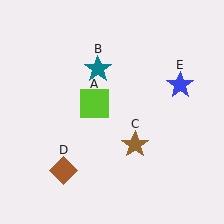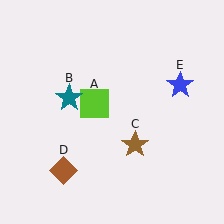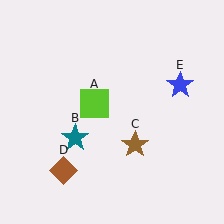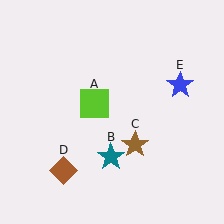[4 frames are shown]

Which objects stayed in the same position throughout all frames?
Lime square (object A) and brown star (object C) and brown diamond (object D) and blue star (object E) remained stationary.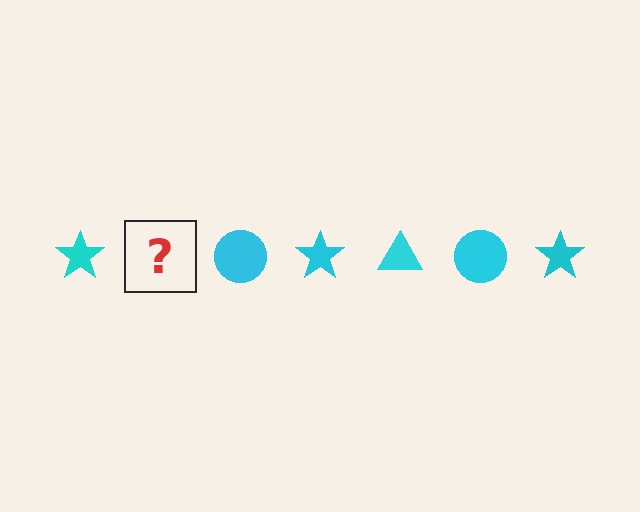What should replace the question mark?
The question mark should be replaced with a cyan triangle.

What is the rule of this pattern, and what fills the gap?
The rule is that the pattern cycles through star, triangle, circle shapes in cyan. The gap should be filled with a cyan triangle.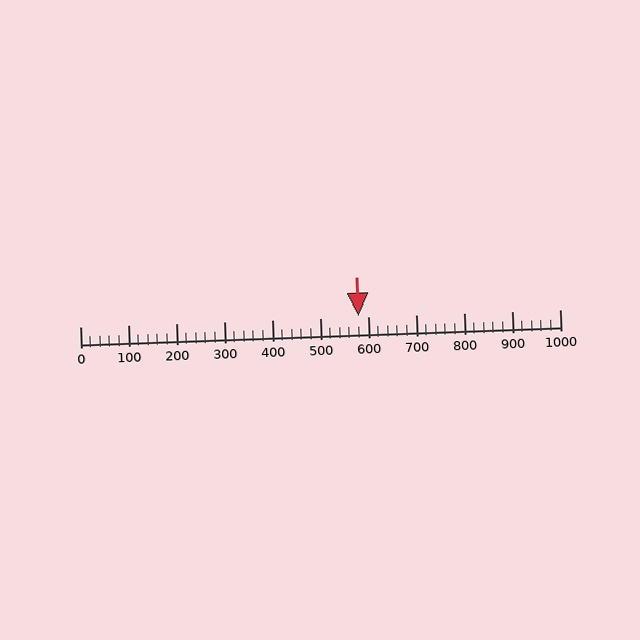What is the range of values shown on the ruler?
The ruler shows values from 0 to 1000.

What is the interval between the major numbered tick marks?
The major tick marks are spaced 100 units apart.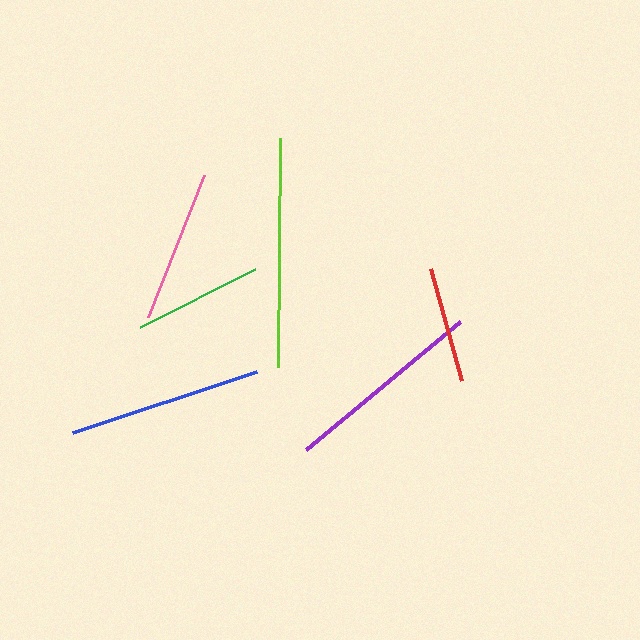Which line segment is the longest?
The lime line is the longest at approximately 229 pixels.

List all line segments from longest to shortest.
From longest to shortest: lime, purple, blue, pink, green, red.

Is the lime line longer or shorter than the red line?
The lime line is longer than the red line.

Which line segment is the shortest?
The red line is the shortest at approximately 116 pixels.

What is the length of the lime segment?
The lime segment is approximately 229 pixels long.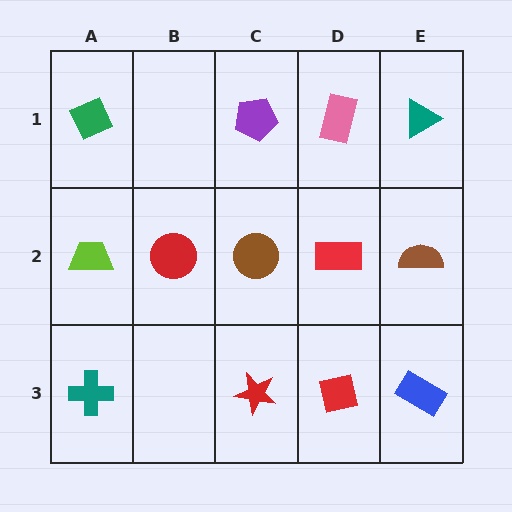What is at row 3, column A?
A teal cross.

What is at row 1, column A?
A green diamond.